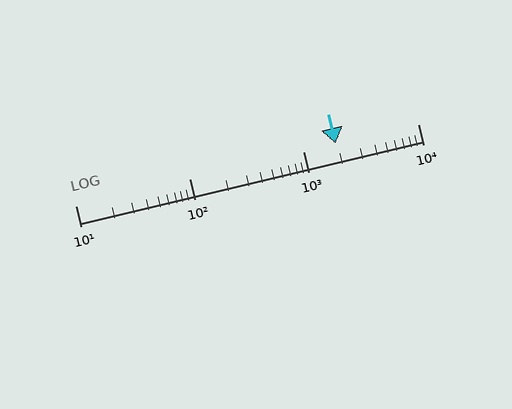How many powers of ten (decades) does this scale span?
The scale spans 3 decades, from 10 to 10000.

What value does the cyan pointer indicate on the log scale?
The pointer indicates approximately 1900.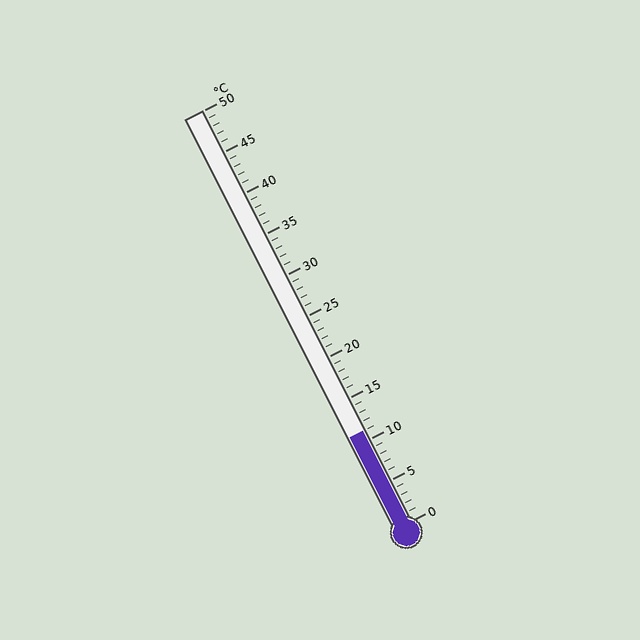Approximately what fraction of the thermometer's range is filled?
The thermometer is filled to approximately 20% of its range.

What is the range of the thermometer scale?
The thermometer scale ranges from 0°C to 50°C.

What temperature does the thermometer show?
The thermometer shows approximately 11°C.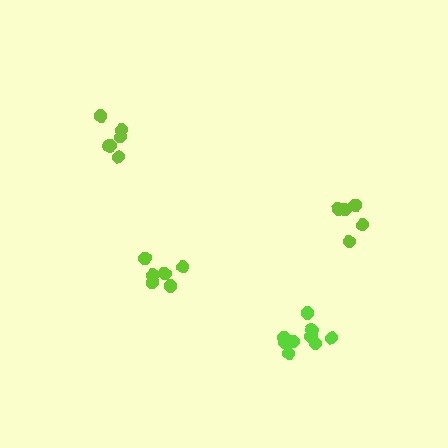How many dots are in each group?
Group 1: 11 dots, Group 2: 5 dots, Group 3: 6 dots, Group 4: 6 dots (28 total).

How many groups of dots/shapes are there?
There are 4 groups.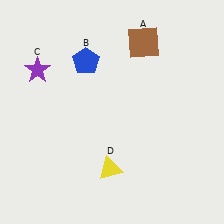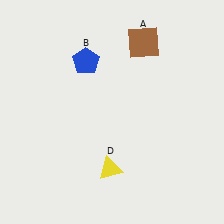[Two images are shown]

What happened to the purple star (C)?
The purple star (C) was removed in Image 2. It was in the top-left area of Image 1.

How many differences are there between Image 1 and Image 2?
There is 1 difference between the two images.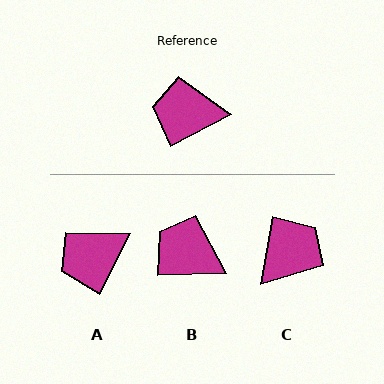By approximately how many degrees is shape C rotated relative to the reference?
Approximately 128 degrees clockwise.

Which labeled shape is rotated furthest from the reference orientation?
C, about 128 degrees away.